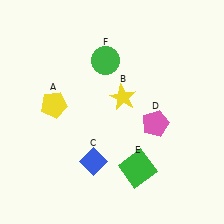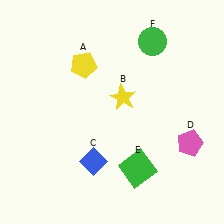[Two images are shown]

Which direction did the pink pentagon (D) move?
The pink pentagon (D) moved right.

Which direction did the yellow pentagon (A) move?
The yellow pentagon (A) moved up.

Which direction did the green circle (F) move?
The green circle (F) moved right.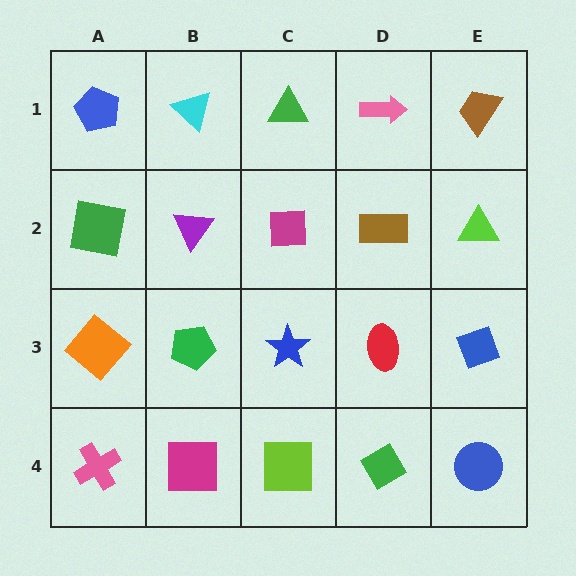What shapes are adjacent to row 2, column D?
A pink arrow (row 1, column D), a red ellipse (row 3, column D), a magenta square (row 2, column C), a lime triangle (row 2, column E).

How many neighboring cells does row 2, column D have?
4.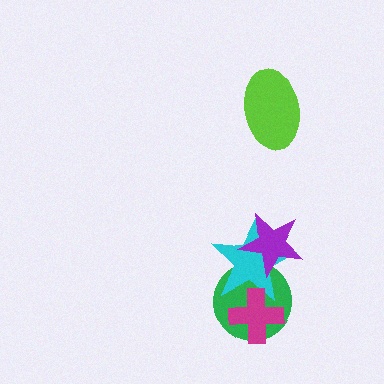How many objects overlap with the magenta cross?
2 objects overlap with the magenta cross.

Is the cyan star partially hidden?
Yes, it is partially covered by another shape.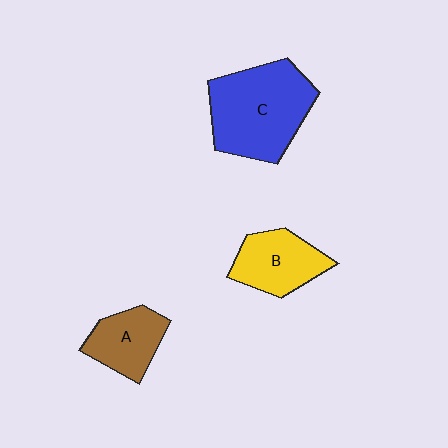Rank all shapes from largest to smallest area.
From largest to smallest: C (blue), B (yellow), A (brown).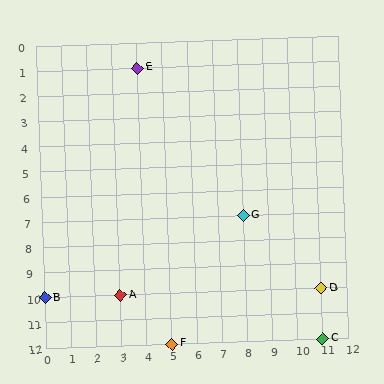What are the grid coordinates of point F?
Point F is at grid coordinates (5, 12).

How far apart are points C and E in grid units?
Points C and E are 7 columns and 11 rows apart (about 13.0 grid units diagonally).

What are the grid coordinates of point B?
Point B is at grid coordinates (0, 10).